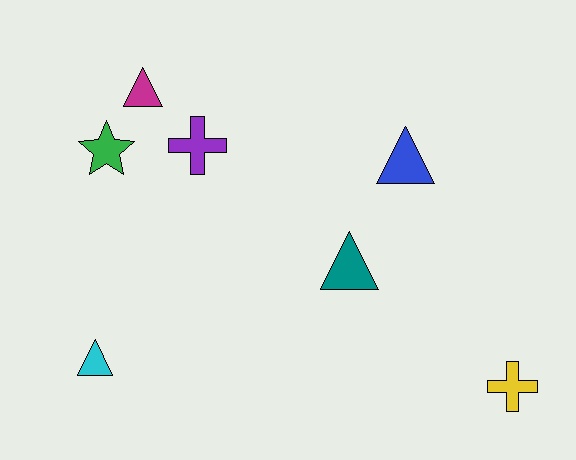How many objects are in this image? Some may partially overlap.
There are 7 objects.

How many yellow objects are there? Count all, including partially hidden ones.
There is 1 yellow object.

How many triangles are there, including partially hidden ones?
There are 4 triangles.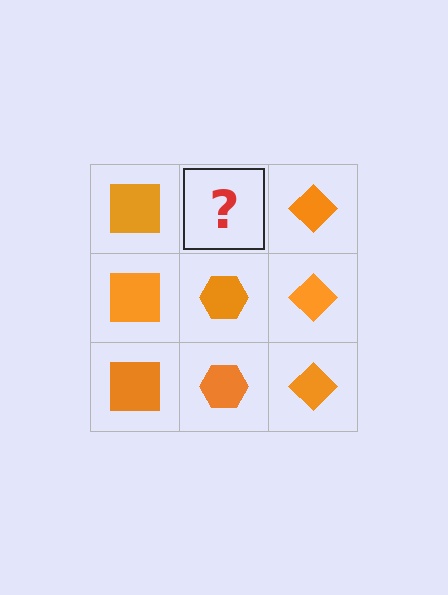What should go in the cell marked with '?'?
The missing cell should contain an orange hexagon.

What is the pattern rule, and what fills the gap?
The rule is that each column has a consistent shape. The gap should be filled with an orange hexagon.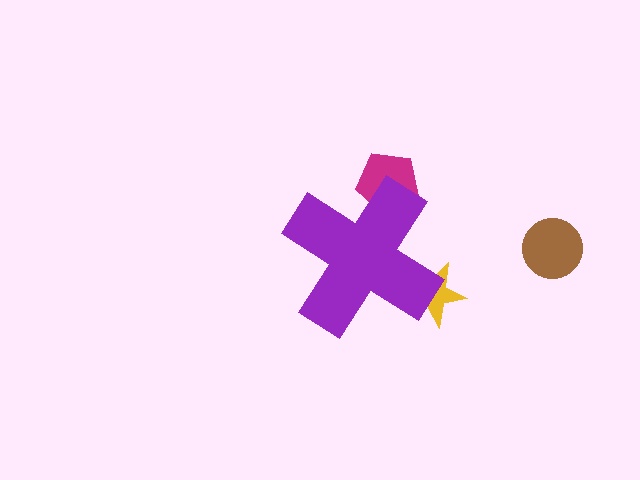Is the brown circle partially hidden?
No, the brown circle is fully visible.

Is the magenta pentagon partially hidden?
Yes, the magenta pentagon is partially hidden behind the purple cross.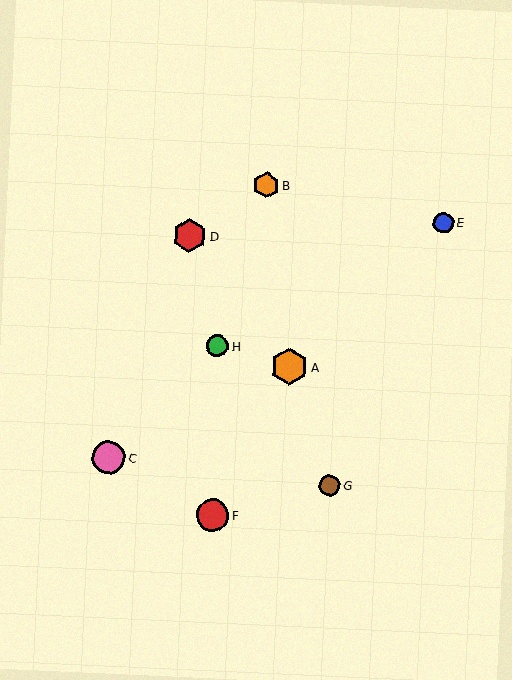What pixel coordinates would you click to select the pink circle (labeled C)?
Click at (109, 457) to select the pink circle C.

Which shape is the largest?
The orange hexagon (labeled A) is the largest.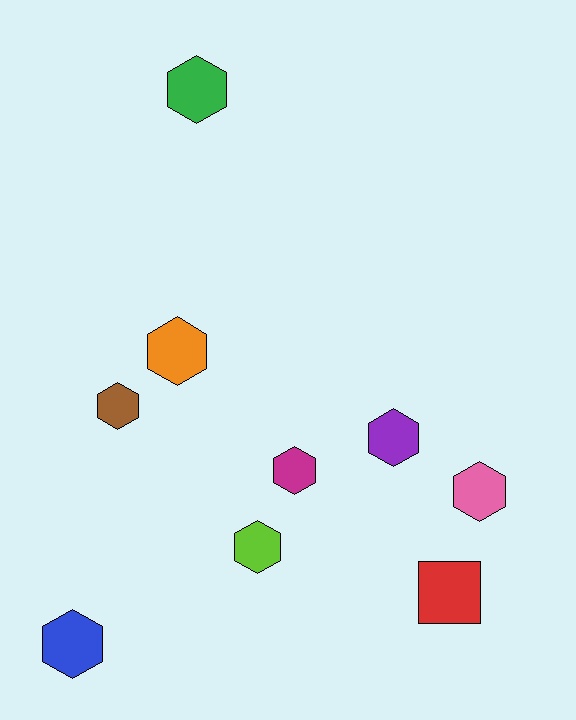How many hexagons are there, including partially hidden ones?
There are 8 hexagons.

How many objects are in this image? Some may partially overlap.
There are 9 objects.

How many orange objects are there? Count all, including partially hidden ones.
There is 1 orange object.